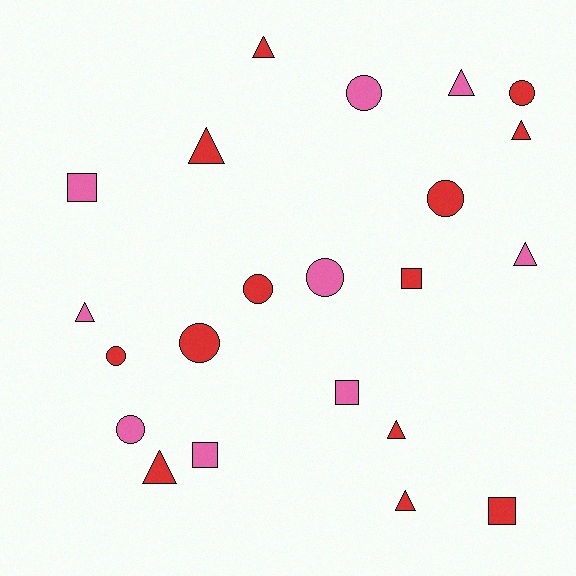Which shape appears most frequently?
Triangle, with 9 objects.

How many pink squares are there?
There are 3 pink squares.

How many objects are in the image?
There are 22 objects.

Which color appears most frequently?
Red, with 13 objects.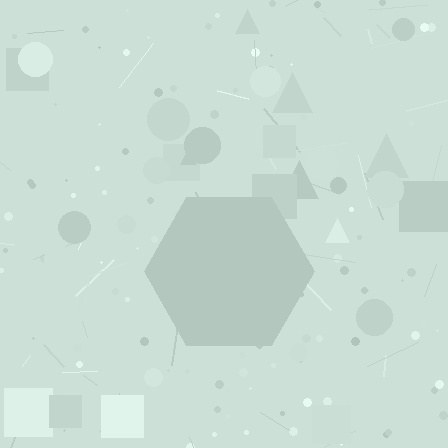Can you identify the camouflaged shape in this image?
The camouflaged shape is a hexagon.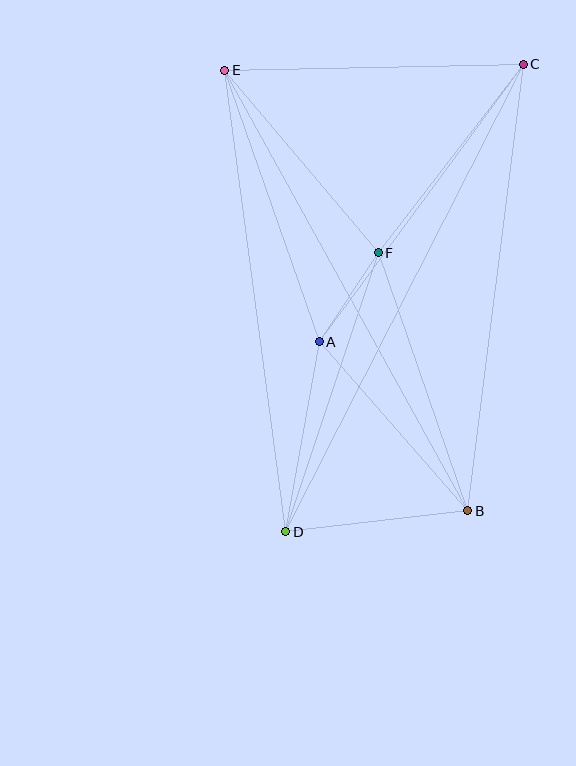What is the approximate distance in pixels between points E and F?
The distance between E and F is approximately 239 pixels.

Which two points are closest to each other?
Points A and F are closest to each other.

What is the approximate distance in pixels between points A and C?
The distance between A and C is approximately 344 pixels.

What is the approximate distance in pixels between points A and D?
The distance between A and D is approximately 193 pixels.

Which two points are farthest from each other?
Points C and D are farthest from each other.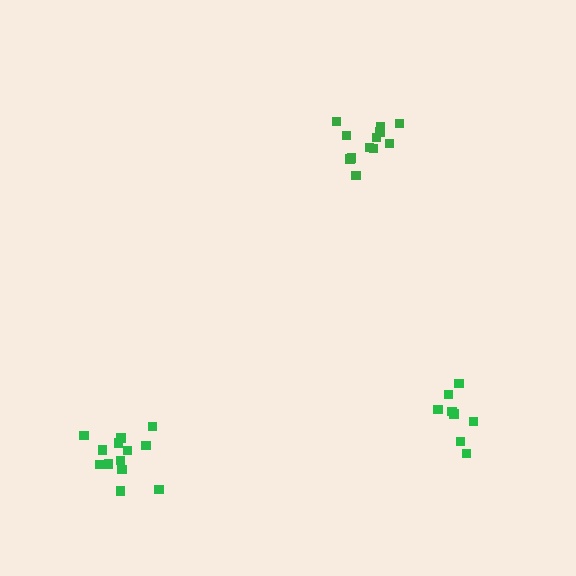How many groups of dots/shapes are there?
There are 3 groups.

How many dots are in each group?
Group 1: 12 dots, Group 2: 8 dots, Group 3: 13 dots (33 total).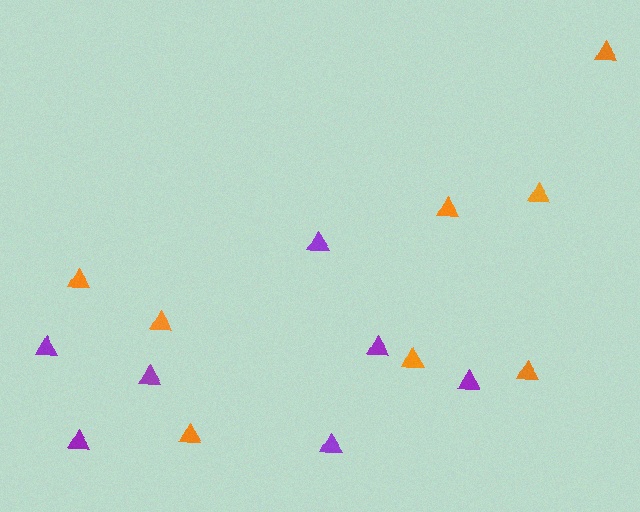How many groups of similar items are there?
There are 2 groups: one group of orange triangles (8) and one group of purple triangles (7).